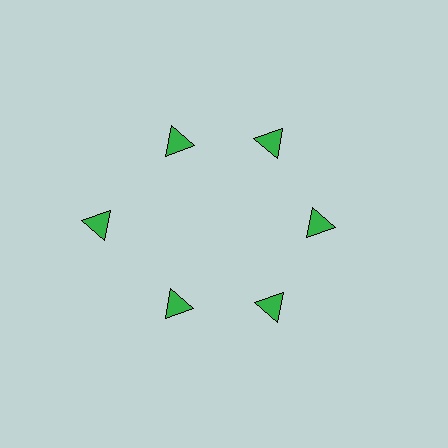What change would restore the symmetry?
The symmetry would be restored by moving it inward, back onto the ring so that all 6 triangles sit at equal angles and equal distance from the center.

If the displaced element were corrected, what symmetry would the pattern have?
It would have 6-fold rotational symmetry — the pattern would map onto itself every 60 degrees.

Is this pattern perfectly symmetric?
No. The 6 green triangles are arranged in a ring, but one element near the 9 o'clock position is pushed outward from the center, breaking the 6-fold rotational symmetry.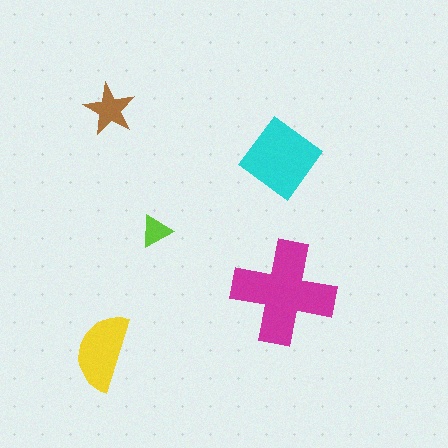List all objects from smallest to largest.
The lime triangle, the brown star, the yellow semicircle, the cyan diamond, the magenta cross.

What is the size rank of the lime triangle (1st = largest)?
5th.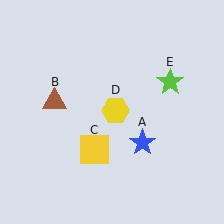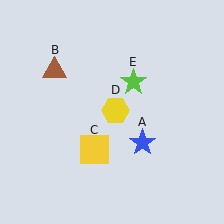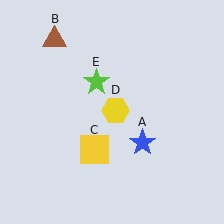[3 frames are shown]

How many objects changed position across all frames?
2 objects changed position: brown triangle (object B), lime star (object E).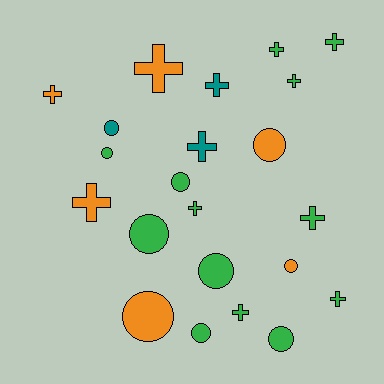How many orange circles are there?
There are 3 orange circles.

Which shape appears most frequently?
Cross, with 12 objects.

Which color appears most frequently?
Green, with 13 objects.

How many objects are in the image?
There are 22 objects.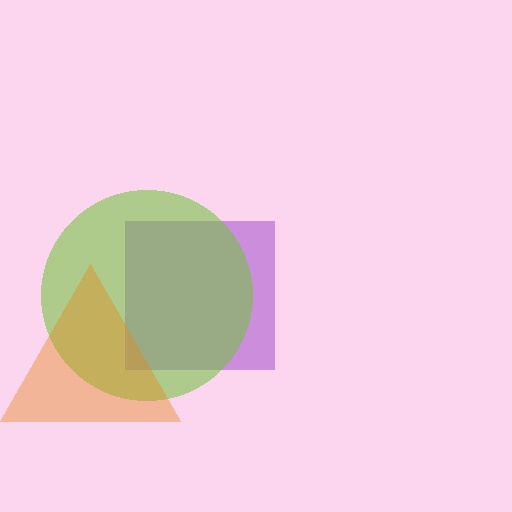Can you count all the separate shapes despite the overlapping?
Yes, there are 3 separate shapes.